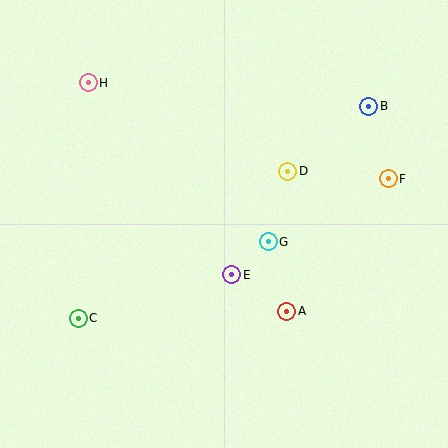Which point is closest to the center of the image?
Point G at (268, 242) is closest to the center.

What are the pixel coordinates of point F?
Point F is at (388, 179).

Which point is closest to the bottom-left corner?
Point C is closest to the bottom-left corner.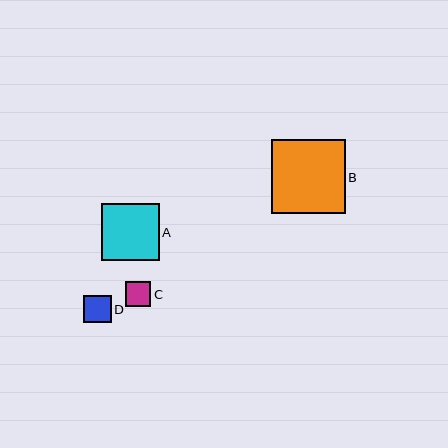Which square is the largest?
Square B is the largest with a size of approximately 74 pixels.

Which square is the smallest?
Square C is the smallest with a size of approximately 25 pixels.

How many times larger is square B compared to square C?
Square B is approximately 2.9 times the size of square C.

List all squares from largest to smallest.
From largest to smallest: B, A, D, C.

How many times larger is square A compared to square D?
Square A is approximately 2.1 times the size of square D.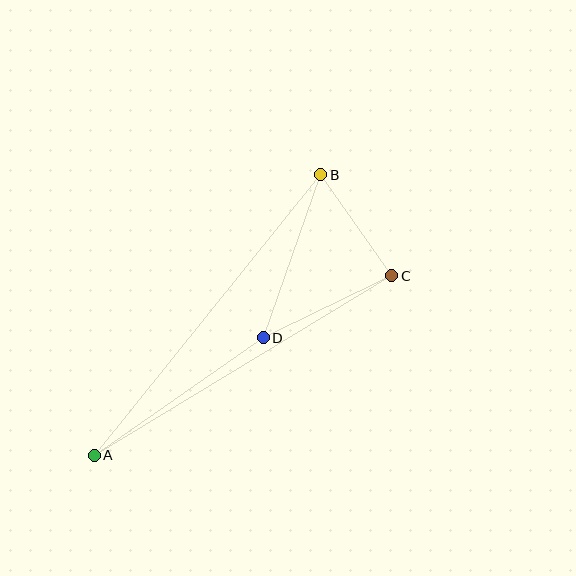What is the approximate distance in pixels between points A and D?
The distance between A and D is approximately 206 pixels.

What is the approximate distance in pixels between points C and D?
The distance between C and D is approximately 143 pixels.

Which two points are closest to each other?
Points B and C are closest to each other.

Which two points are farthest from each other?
Points A and B are farthest from each other.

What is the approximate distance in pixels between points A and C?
The distance between A and C is approximately 348 pixels.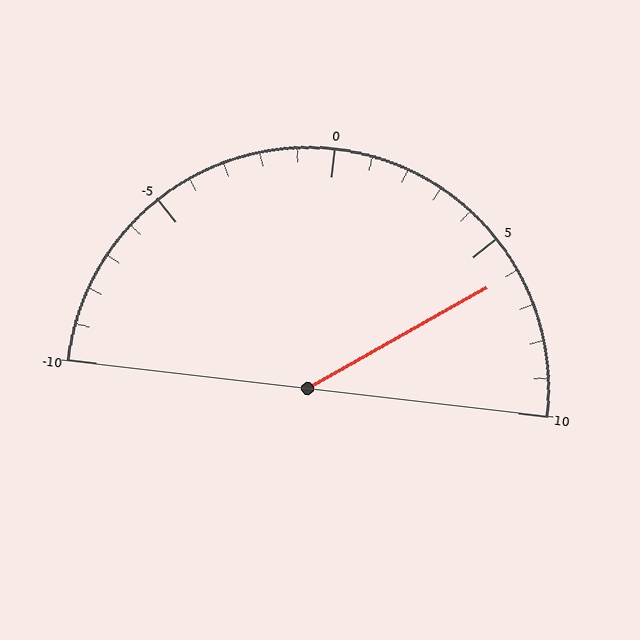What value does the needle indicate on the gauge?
The needle indicates approximately 6.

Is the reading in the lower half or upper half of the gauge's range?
The reading is in the upper half of the range (-10 to 10).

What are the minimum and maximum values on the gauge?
The gauge ranges from -10 to 10.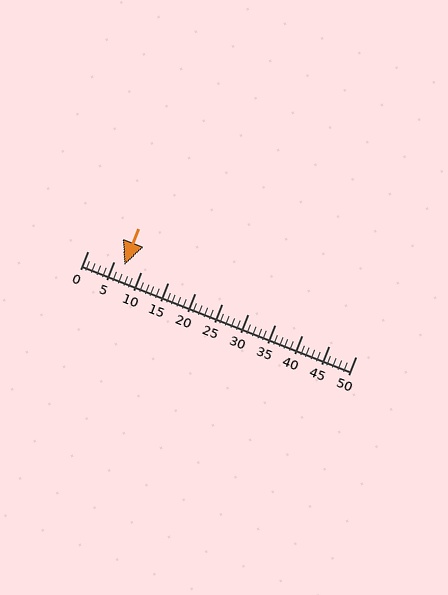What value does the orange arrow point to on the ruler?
The orange arrow points to approximately 7.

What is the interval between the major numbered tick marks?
The major tick marks are spaced 5 units apart.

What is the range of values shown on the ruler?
The ruler shows values from 0 to 50.